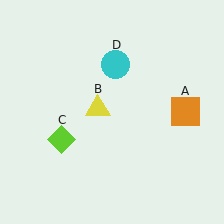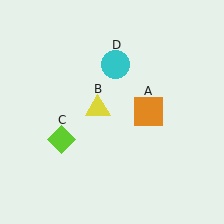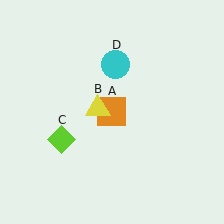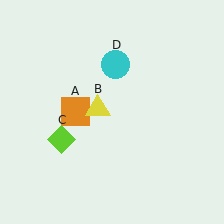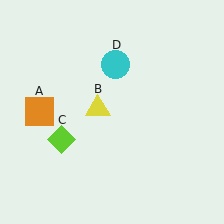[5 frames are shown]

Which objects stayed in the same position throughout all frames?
Yellow triangle (object B) and lime diamond (object C) and cyan circle (object D) remained stationary.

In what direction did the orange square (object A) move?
The orange square (object A) moved left.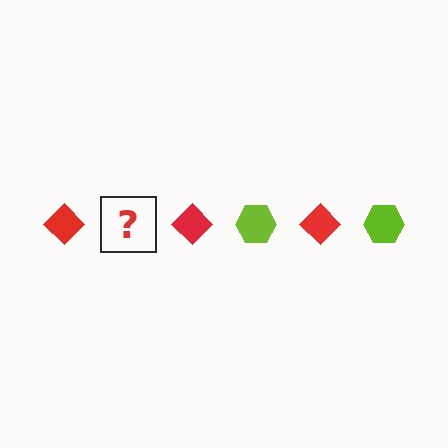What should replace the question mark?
The question mark should be replaced with a lime hexagon.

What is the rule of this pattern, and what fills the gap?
The rule is that the pattern alternates between red diamond and lime hexagon. The gap should be filled with a lime hexagon.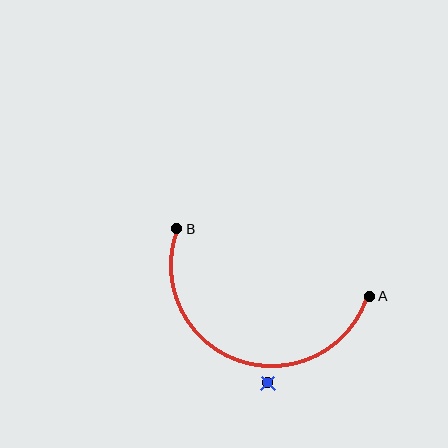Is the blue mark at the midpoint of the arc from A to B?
No — the blue mark does not lie on the arc at all. It sits slightly outside the curve.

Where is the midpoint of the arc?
The arc midpoint is the point on the curve farthest from the straight line joining A and B. It sits below that line.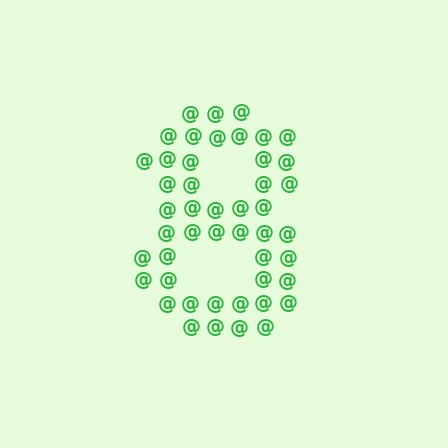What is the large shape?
The large shape is the digit 8.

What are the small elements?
The small elements are at signs.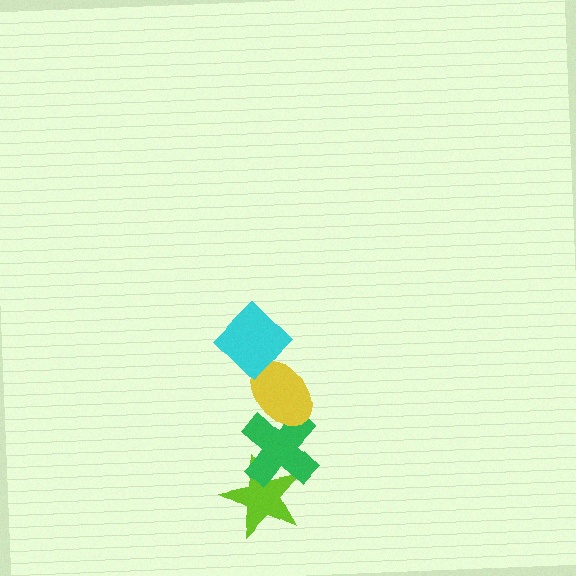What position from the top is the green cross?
The green cross is 3rd from the top.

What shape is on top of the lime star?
The green cross is on top of the lime star.